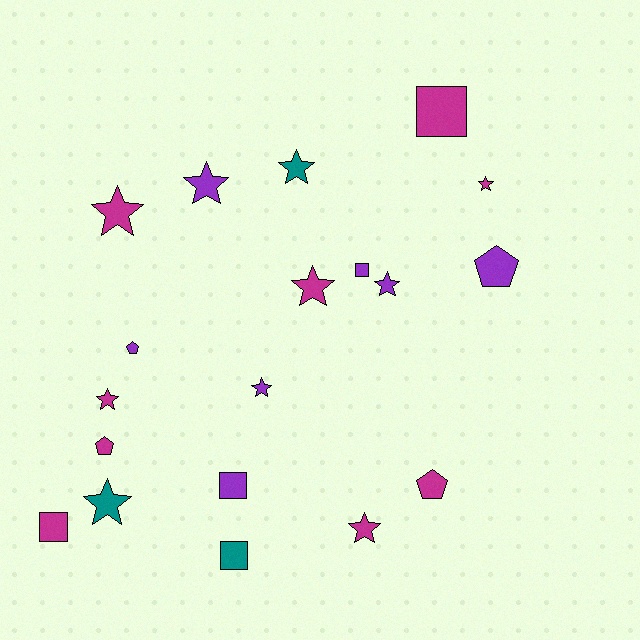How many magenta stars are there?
There are 5 magenta stars.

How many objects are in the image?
There are 19 objects.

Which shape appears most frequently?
Star, with 10 objects.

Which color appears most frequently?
Magenta, with 9 objects.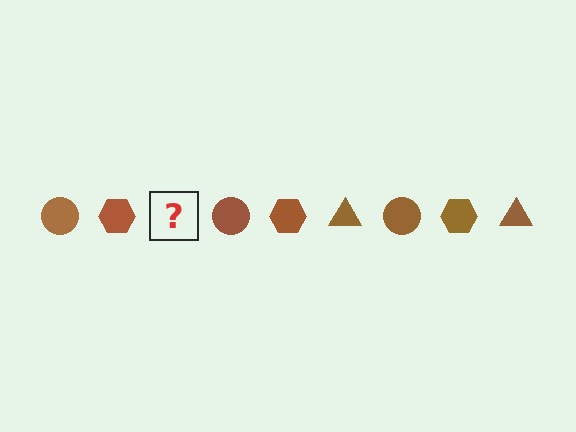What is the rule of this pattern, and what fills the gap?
The rule is that the pattern cycles through circle, hexagon, triangle shapes in brown. The gap should be filled with a brown triangle.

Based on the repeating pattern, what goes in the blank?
The blank should be a brown triangle.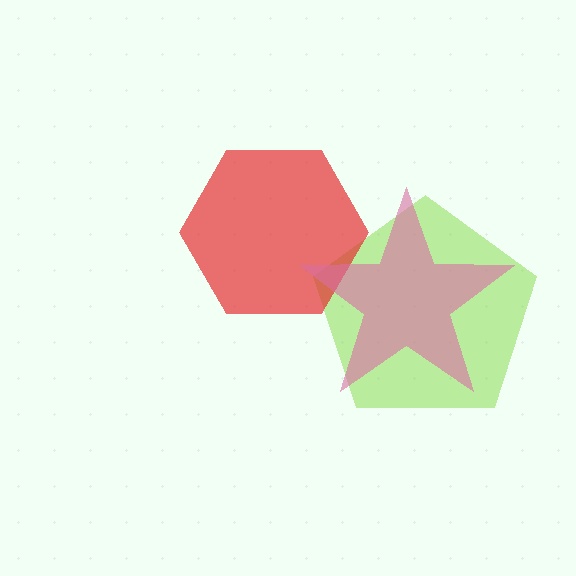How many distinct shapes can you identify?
There are 3 distinct shapes: a lime pentagon, a red hexagon, a pink star.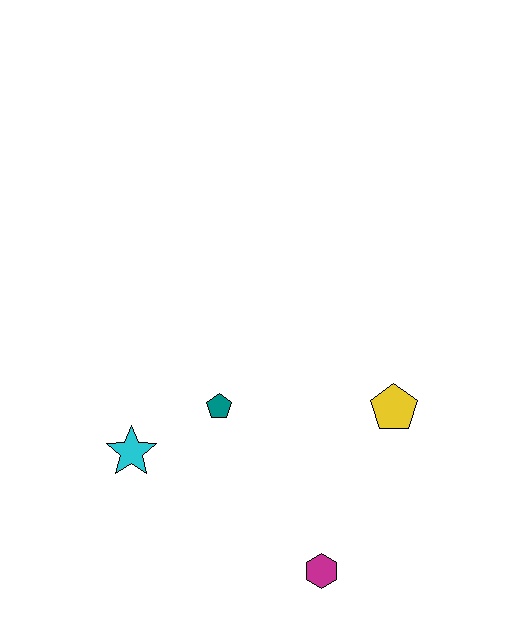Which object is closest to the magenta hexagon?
The yellow pentagon is closest to the magenta hexagon.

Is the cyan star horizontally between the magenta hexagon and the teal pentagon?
No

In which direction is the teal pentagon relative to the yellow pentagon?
The teal pentagon is to the left of the yellow pentagon.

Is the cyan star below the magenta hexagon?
No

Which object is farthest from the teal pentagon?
The magenta hexagon is farthest from the teal pentagon.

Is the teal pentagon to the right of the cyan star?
Yes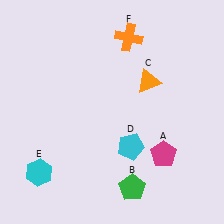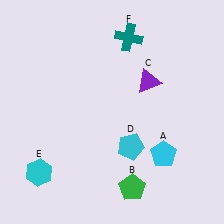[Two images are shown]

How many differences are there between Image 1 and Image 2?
There are 3 differences between the two images.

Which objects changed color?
A changed from magenta to cyan. C changed from orange to purple. F changed from orange to teal.